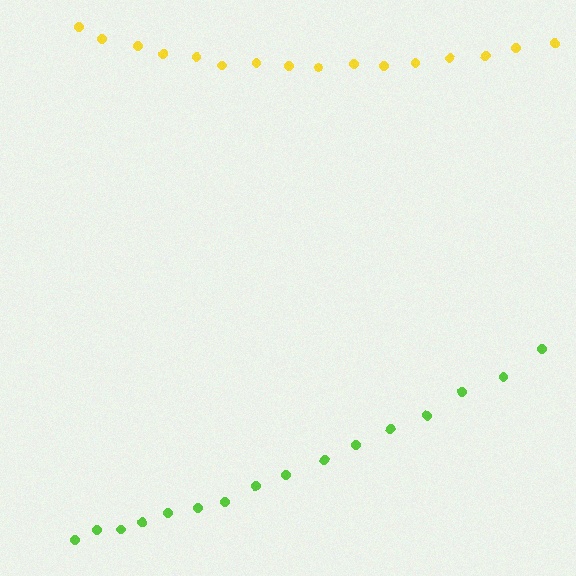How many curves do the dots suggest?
There are 2 distinct paths.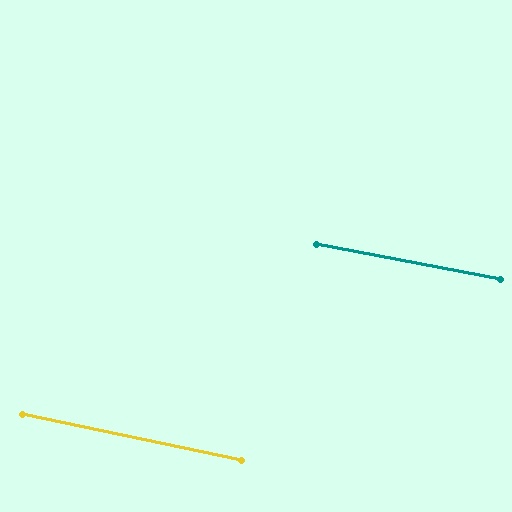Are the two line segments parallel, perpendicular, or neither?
Parallel — their directions differ by only 0.8°.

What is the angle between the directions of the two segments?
Approximately 1 degree.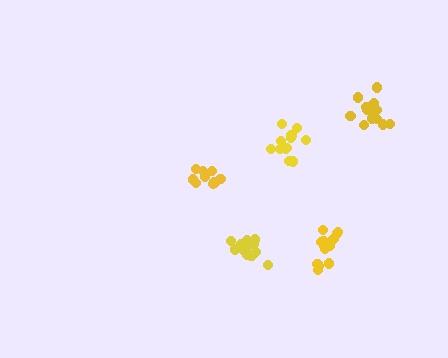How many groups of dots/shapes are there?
There are 5 groups.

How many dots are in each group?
Group 1: 13 dots, Group 2: 9 dots, Group 3: 13 dots, Group 4: 14 dots, Group 5: 14 dots (63 total).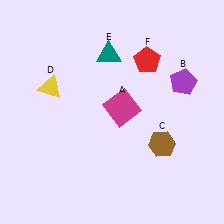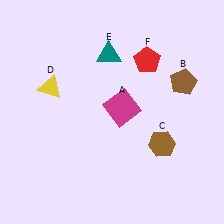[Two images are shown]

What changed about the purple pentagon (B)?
In Image 1, B is purple. In Image 2, it changed to brown.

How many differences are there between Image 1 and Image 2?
There is 1 difference between the two images.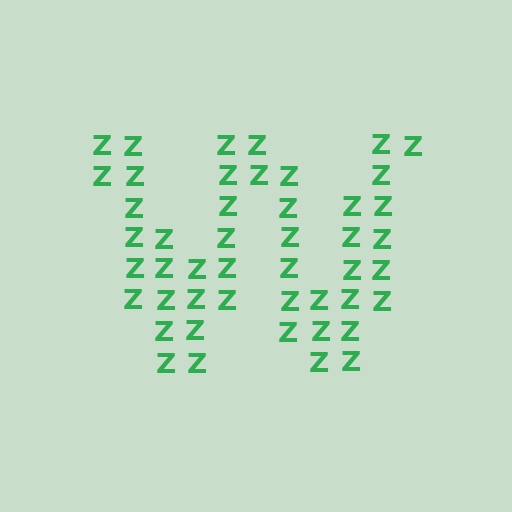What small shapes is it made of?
It is made of small letter Z's.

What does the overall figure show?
The overall figure shows the letter W.